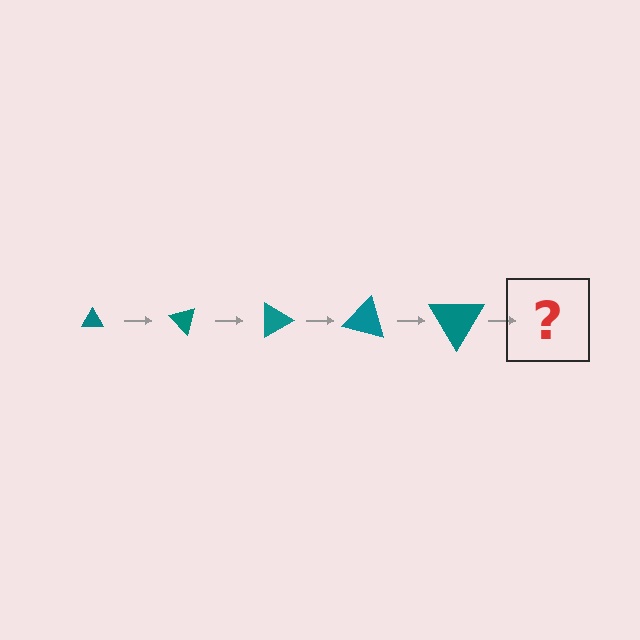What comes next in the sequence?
The next element should be a triangle, larger than the previous one and rotated 225 degrees from the start.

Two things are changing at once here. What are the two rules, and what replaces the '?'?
The two rules are that the triangle grows larger each step and it rotates 45 degrees each step. The '?' should be a triangle, larger than the previous one and rotated 225 degrees from the start.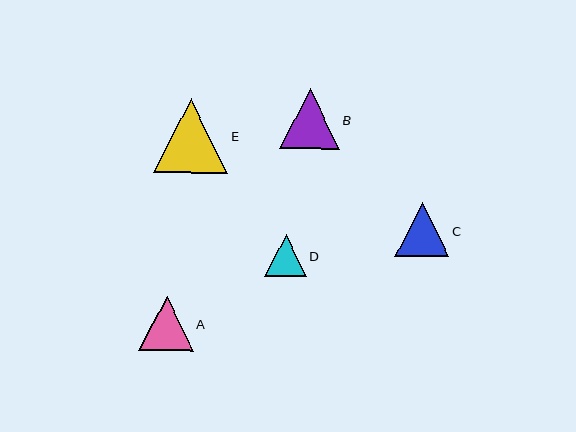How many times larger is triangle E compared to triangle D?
Triangle E is approximately 1.8 times the size of triangle D.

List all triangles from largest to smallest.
From largest to smallest: E, B, A, C, D.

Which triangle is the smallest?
Triangle D is the smallest with a size of approximately 42 pixels.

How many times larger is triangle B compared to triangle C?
Triangle B is approximately 1.1 times the size of triangle C.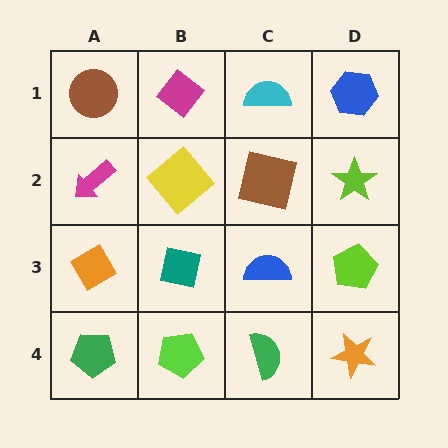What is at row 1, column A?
A brown circle.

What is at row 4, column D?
An orange star.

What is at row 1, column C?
A cyan semicircle.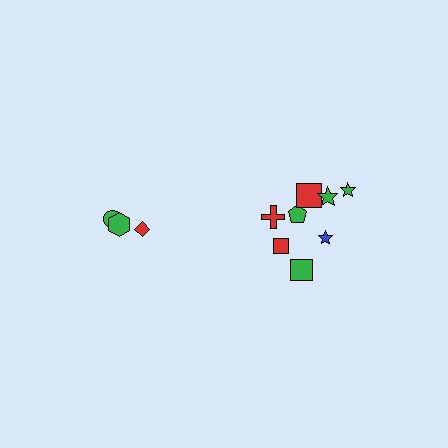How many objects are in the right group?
There are 8 objects.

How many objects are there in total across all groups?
There are 11 objects.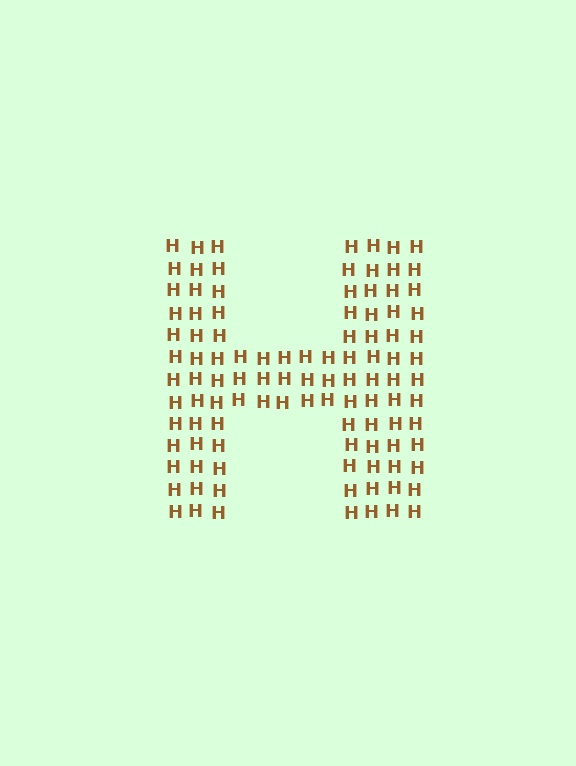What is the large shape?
The large shape is the letter H.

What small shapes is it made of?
It is made of small letter H's.